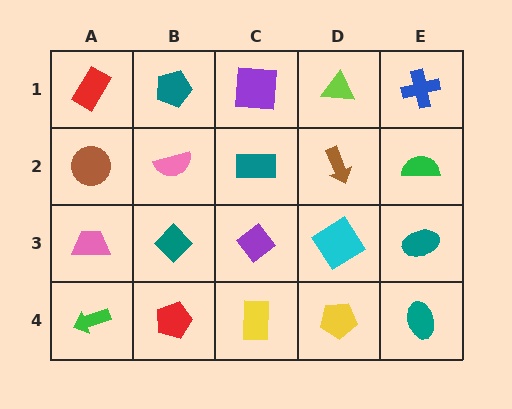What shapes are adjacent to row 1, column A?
A brown circle (row 2, column A), a teal pentagon (row 1, column B).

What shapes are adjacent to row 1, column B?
A pink semicircle (row 2, column B), a red rectangle (row 1, column A), a purple square (row 1, column C).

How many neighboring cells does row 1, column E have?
2.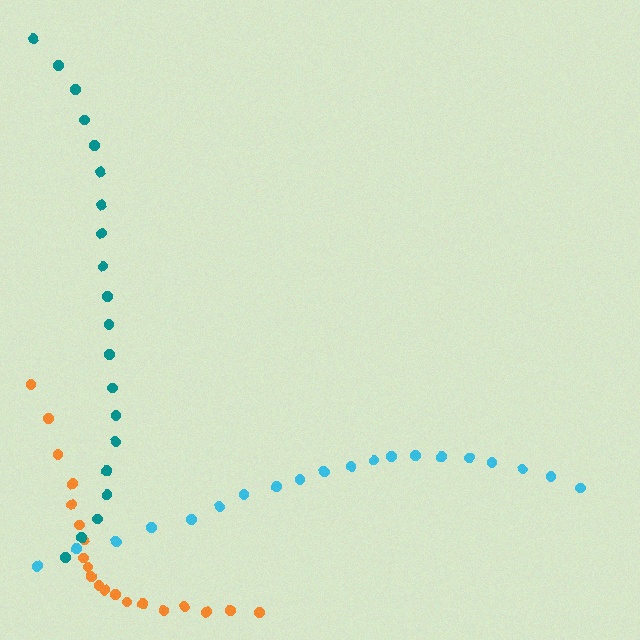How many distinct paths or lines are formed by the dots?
There are 3 distinct paths.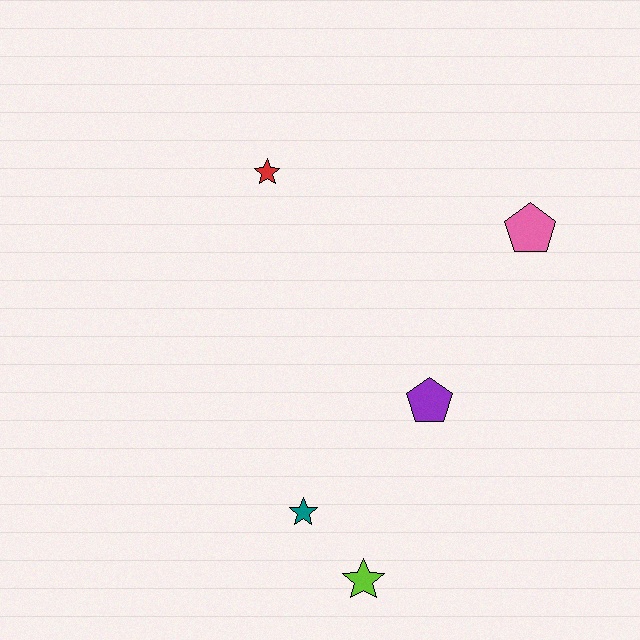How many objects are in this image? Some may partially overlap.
There are 5 objects.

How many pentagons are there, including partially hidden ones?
There are 2 pentagons.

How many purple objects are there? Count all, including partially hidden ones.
There is 1 purple object.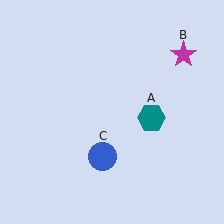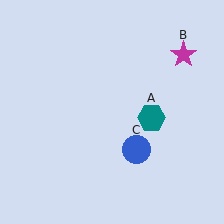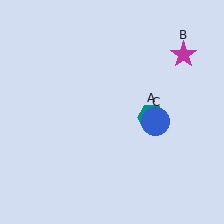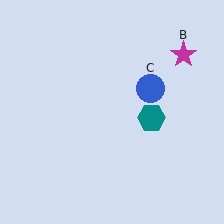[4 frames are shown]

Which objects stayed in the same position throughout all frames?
Teal hexagon (object A) and magenta star (object B) remained stationary.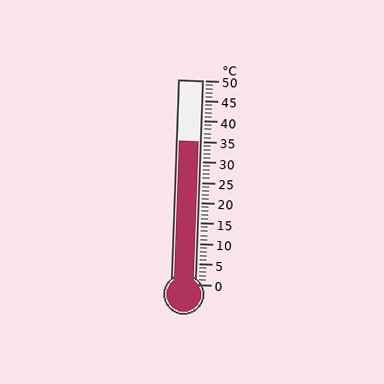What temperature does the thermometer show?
The thermometer shows approximately 35°C.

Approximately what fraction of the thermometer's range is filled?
The thermometer is filled to approximately 70% of its range.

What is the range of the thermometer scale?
The thermometer scale ranges from 0°C to 50°C.